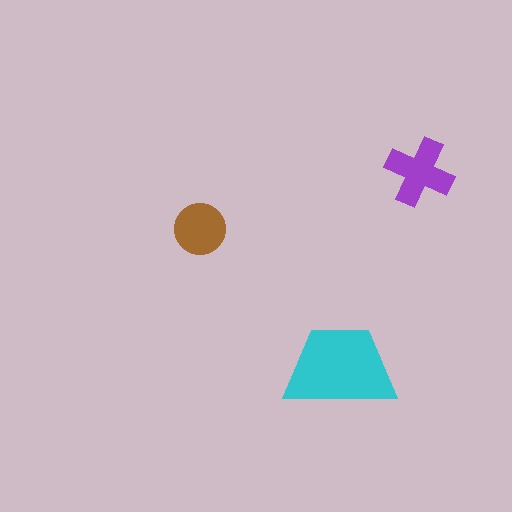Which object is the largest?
The cyan trapezoid.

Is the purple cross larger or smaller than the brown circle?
Larger.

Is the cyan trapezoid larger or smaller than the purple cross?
Larger.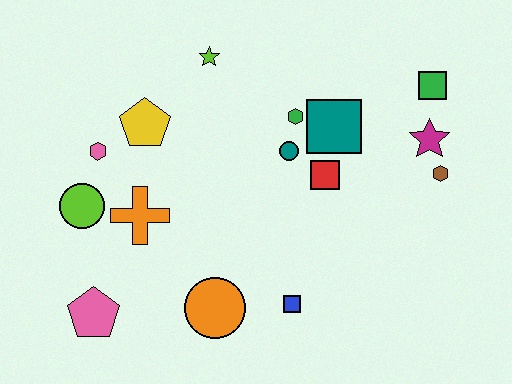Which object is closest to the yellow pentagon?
The pink hexagon is closest to the yellow pentagon.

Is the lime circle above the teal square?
No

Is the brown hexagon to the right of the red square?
Yes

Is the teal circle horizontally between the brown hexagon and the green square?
No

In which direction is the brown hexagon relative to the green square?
The brown hexagon is below the green square.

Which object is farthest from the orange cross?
The green square is farthest from the orange cross.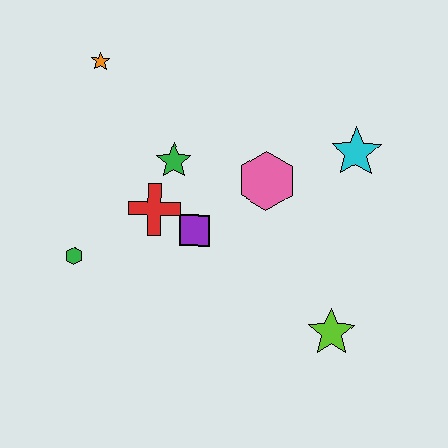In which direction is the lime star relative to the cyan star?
The lime star is below the cyan star.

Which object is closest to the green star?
The red cross is closest to the green star.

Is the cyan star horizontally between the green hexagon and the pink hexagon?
No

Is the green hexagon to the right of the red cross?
No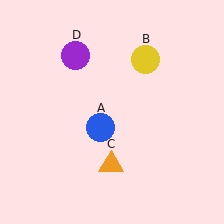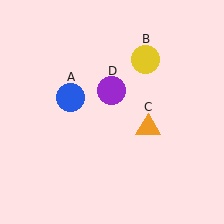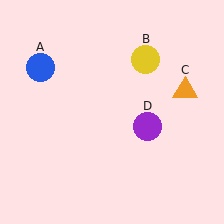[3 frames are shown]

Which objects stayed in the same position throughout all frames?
Yellow circle (object B) remained stationary.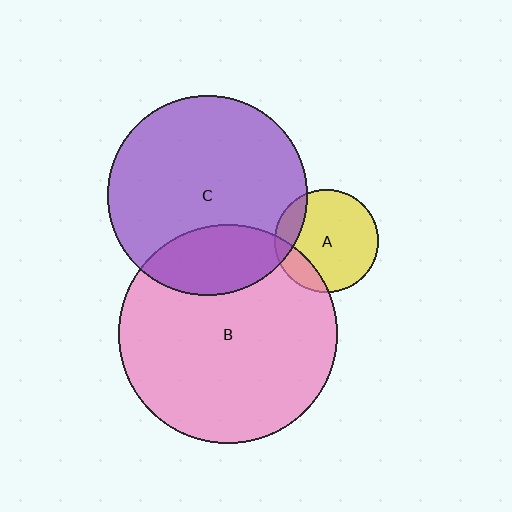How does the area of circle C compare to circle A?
Approximately 3.7 times.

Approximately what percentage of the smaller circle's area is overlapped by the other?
Approximately 15%.